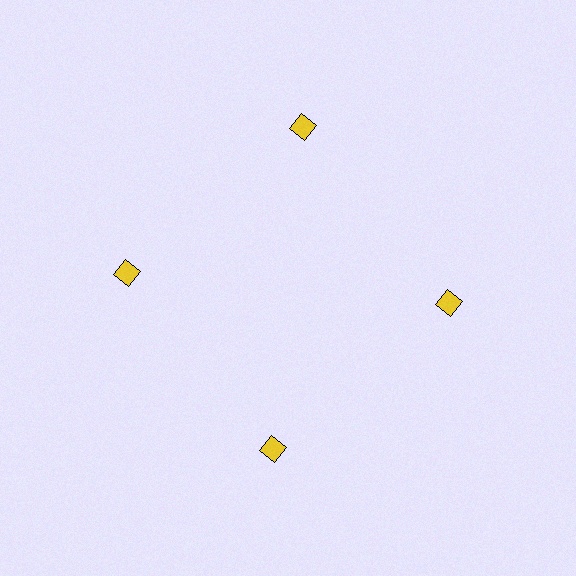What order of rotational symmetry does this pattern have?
This pattern has 4-fold rotational symmetry.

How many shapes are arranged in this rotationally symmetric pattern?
There are 4 shapes, arranged in 4 groups of 1.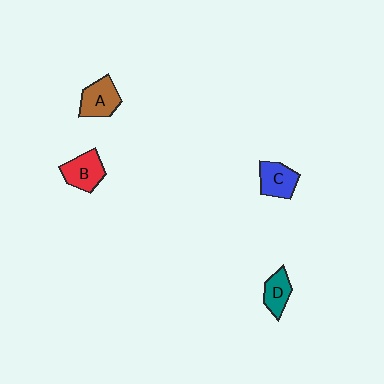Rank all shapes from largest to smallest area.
From largest to smallest: A (brown), B (red), C (blue), D (teal).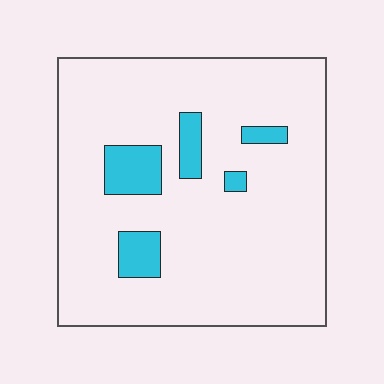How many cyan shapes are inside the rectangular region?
5.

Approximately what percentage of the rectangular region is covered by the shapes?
Approximately 10%.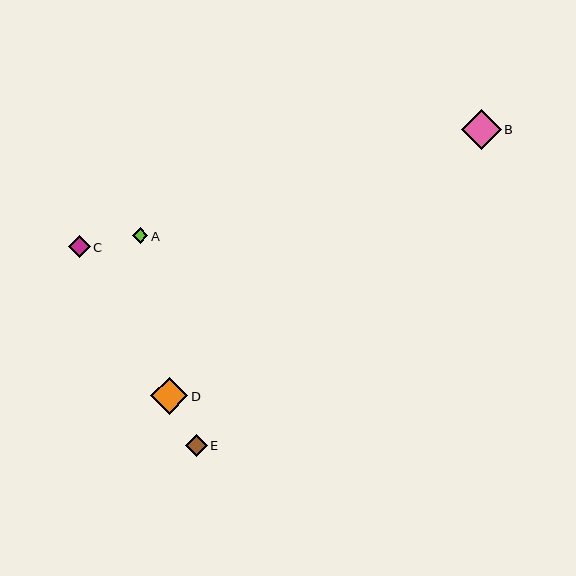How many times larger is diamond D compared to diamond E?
Diamond D is approximately 1.7 times the size of diamond E.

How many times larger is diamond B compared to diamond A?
Diamond B is approximately 2.6 times the size of diamond A.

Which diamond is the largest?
Diamond B is the largest with a size of approximately 40 pixels.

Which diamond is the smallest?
Diamond A is the smallest with a size of approximately 15 pixels.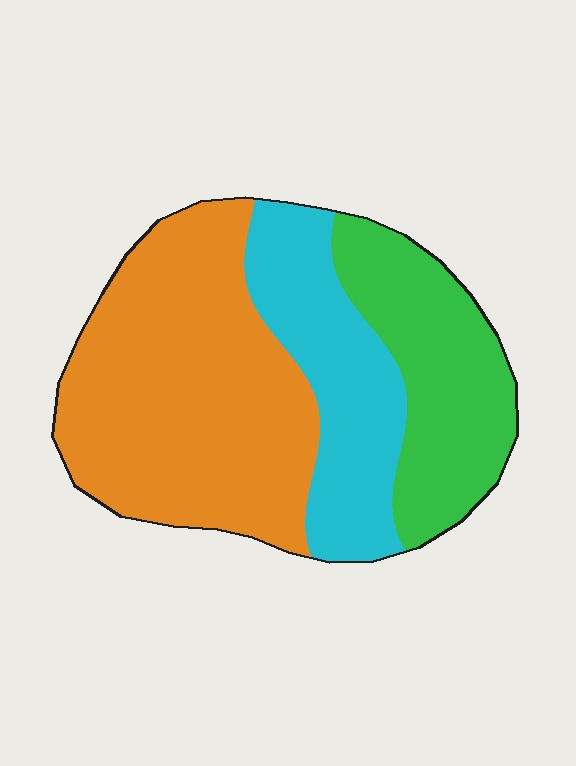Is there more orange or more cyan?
Orange.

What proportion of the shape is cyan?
Cyan takes up less than a quarter of the shape.